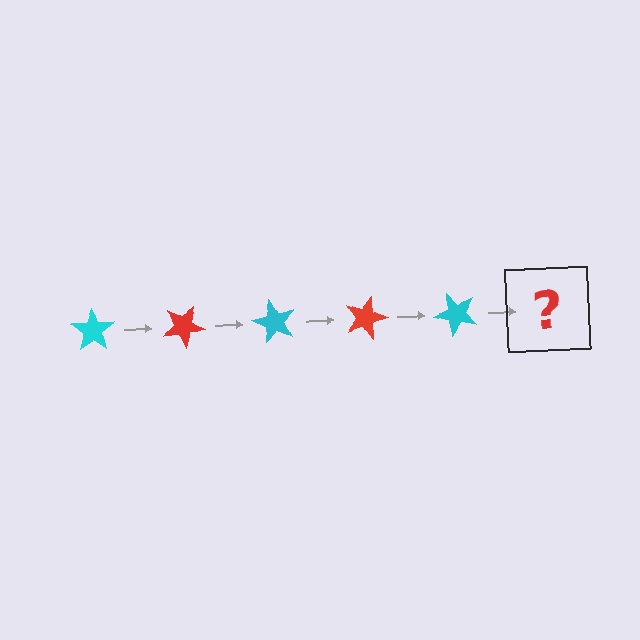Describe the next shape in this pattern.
It should be a red star, rotated 150 degrees from the start.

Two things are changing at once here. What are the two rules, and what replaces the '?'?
The two rules are that it rotates 30 degrees each step and the color cycles through cyan and red. The '?' should be a red star, rotated 150 degrees from the start.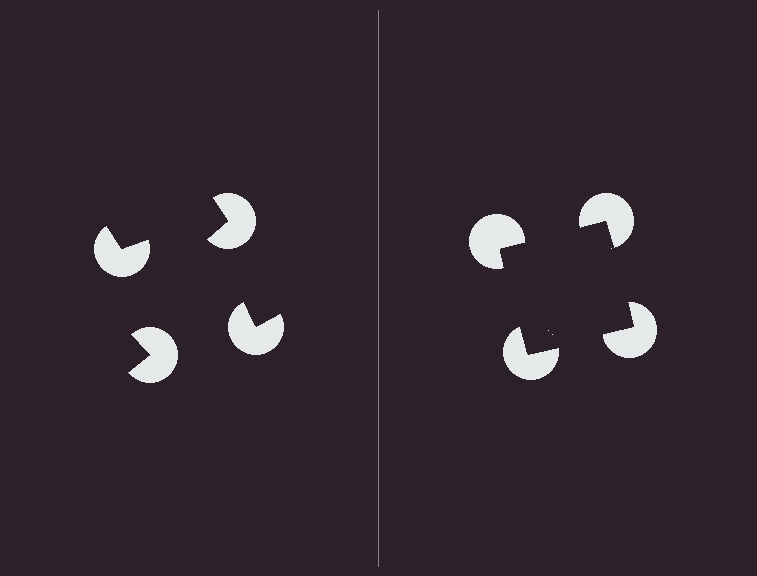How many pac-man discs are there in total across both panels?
8 — 4 on each side.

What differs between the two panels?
The pac-man discs are positioned identically on both sides; only the wedge orientations differ. On the right they align to a square; on the left they are misaligned.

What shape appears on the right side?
An illusory square.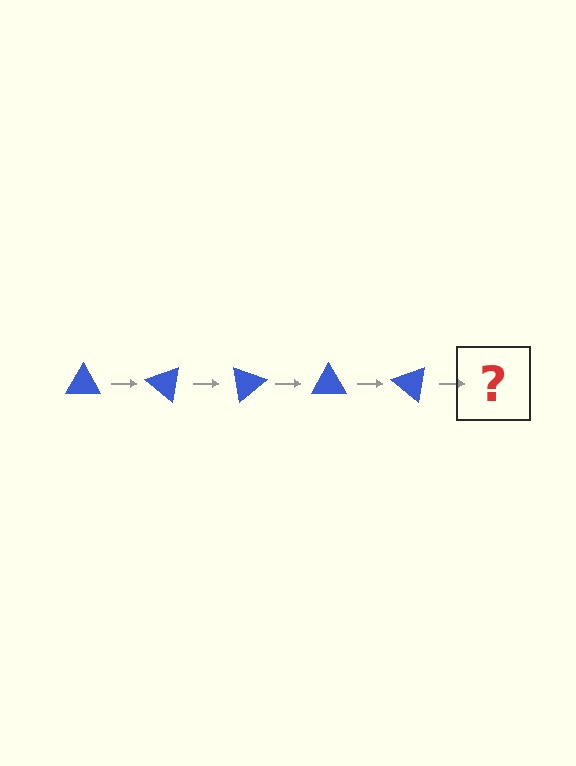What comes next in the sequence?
The next element should be a blue triangle rotated 200 degrees.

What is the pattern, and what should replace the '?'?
The pattern is that the triangle rotates 40 degrees each step. The '?' should be a blue triangle rotated 200 degrees.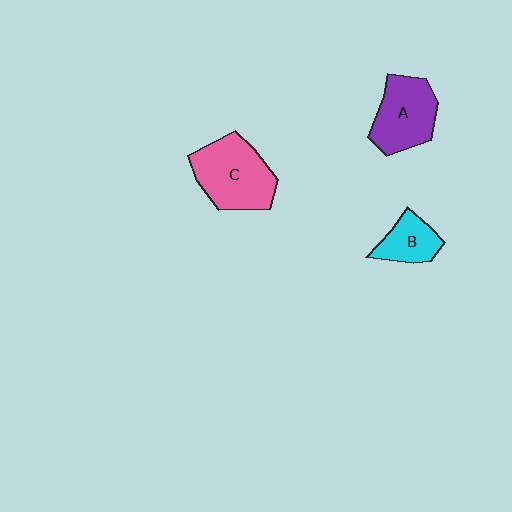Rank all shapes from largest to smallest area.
From largest to smallest: C (pink), A (purple), B (cyan).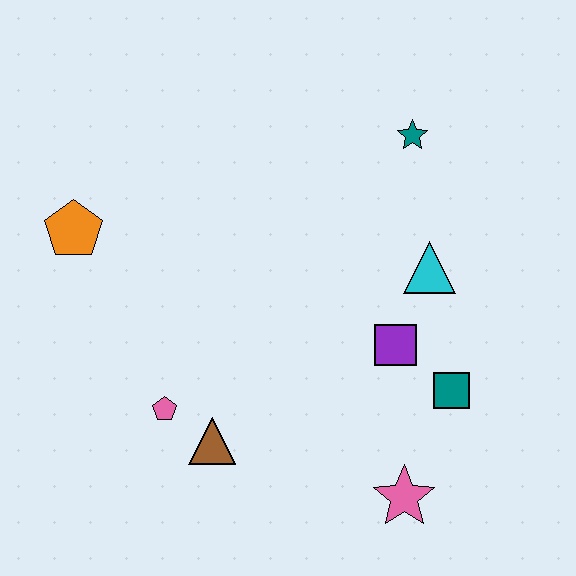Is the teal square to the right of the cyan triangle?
Yes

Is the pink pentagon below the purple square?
Yes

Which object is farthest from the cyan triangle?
The orange pentagon is farthest from the cyan triangle.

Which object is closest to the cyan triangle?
The purple square is closest to the cyan triangle.